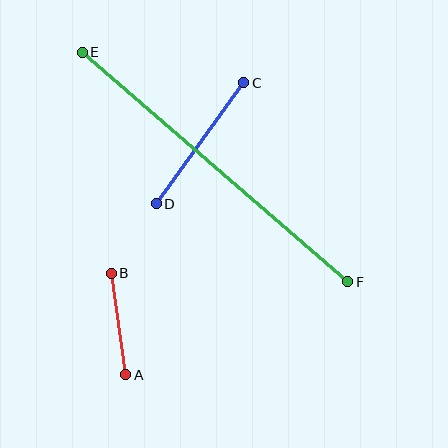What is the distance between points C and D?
The distance is approximately 149 pixels.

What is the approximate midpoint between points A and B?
The midpoint is at approximately (118, 324) pixels.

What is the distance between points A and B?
The distance is approximately 102 pixels.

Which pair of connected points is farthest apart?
Points E and F are farthest apart.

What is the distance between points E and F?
The distance is approximately 351 pixels.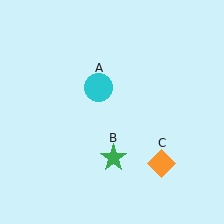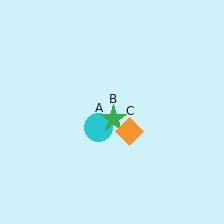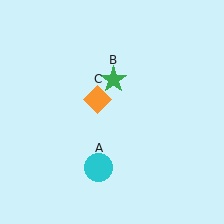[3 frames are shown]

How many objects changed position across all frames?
3 objects changed position: cyan circle (object A), green star (object B), orange diamond (object C).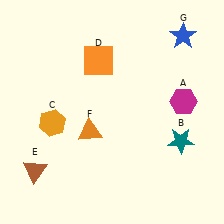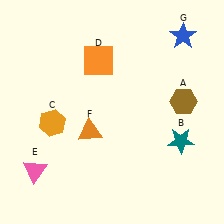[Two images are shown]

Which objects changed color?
A changed from magenta to brown. E changed from brown to pink.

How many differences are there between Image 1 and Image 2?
There are 2 differences between the two images.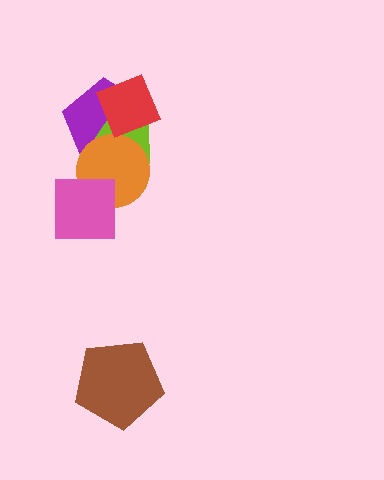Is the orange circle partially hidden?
Yes, it is partially covered by another shape.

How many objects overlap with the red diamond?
2 objects overlap with the red diamond.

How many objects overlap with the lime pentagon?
3 objects overlap with the lime pentagon.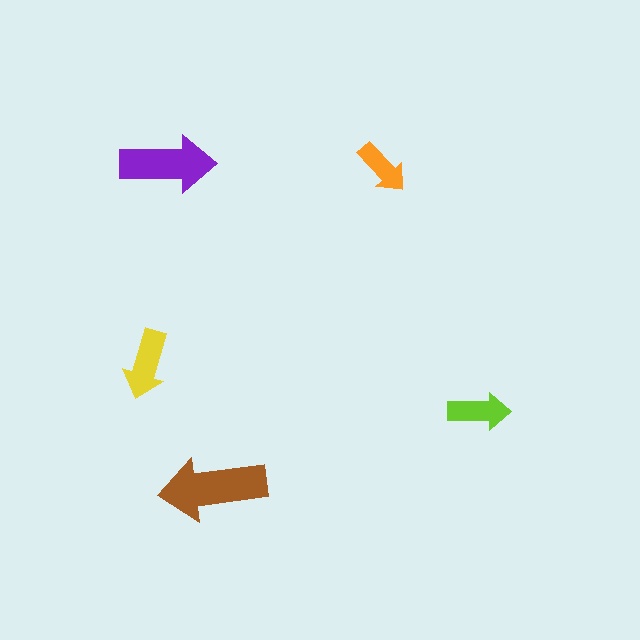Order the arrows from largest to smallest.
the brown one, the purple one, the yellow one, the lime one, the orange one.